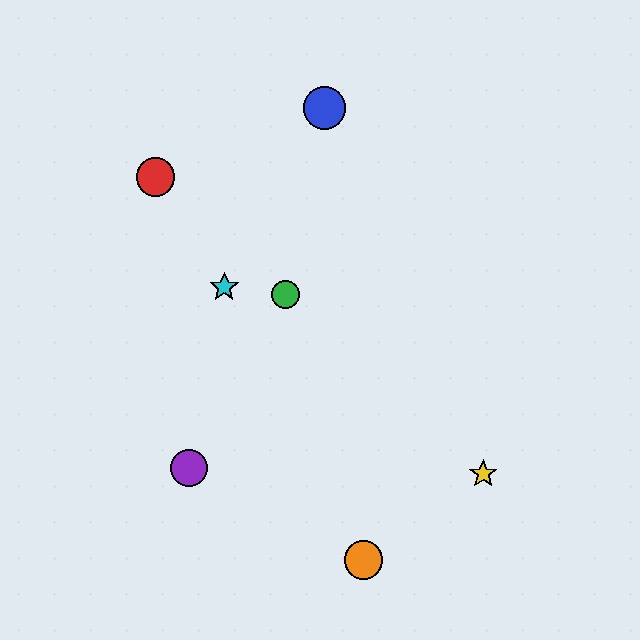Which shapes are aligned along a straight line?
The red circle, the green circle, the yellow star are aligned along a straight line.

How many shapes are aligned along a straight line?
3 shapes (the red circle, the green circle, the yellow star) are aligned along a straight line.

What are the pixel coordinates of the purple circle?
The purple circle is at (189, 468).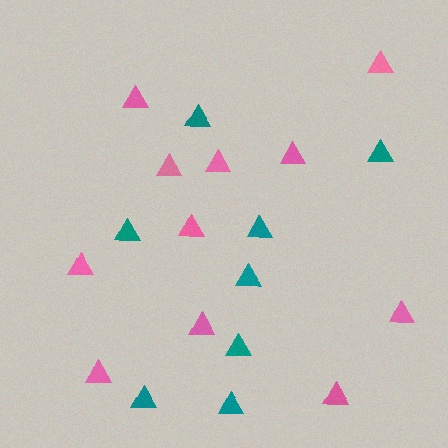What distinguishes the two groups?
There are 2 groups: one group of pink triangles (11) and one group of teal triangles (8).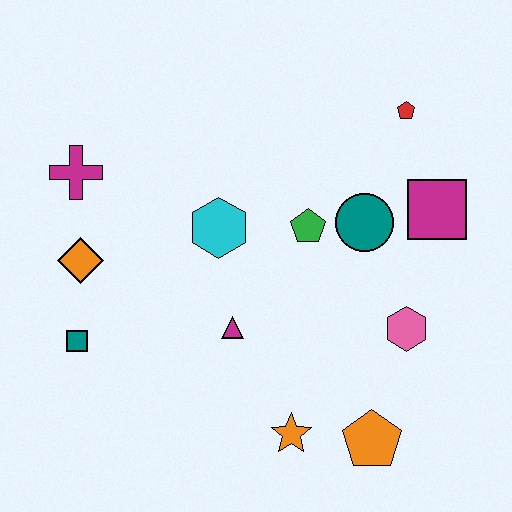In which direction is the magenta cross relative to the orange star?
The magenta cross is above the orange star.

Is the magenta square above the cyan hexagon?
Yes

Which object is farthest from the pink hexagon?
The magenta cross is farthest from the pink hexagon.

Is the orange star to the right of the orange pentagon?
No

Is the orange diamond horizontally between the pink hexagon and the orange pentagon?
No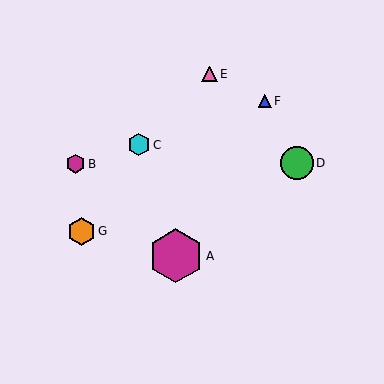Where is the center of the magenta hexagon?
The center of the magenta hexagon is at (75, 164).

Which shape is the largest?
The magenta hexagon (labeled A) is the largest.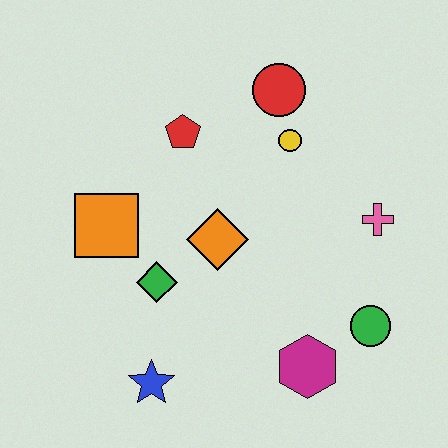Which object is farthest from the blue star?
The red circle is farthest from the blue star.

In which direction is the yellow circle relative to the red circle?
The yellow circle is below the red circle.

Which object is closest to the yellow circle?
The red circle is closest to the yellow circle.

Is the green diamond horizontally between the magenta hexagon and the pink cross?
No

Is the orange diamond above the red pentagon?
No